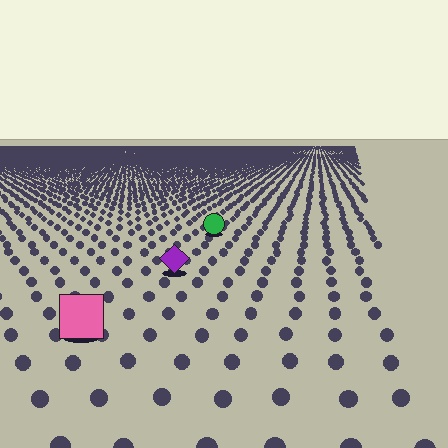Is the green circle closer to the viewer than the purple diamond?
No. The purple diamond is closer — you can tell from the texture gradient: the ground texture is coarser near it.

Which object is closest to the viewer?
The pink square is closest. The texture marks near it are larger and more spread out.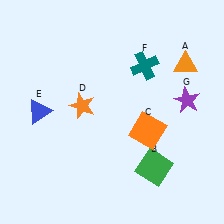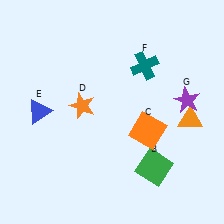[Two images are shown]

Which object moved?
The orange triangle (A) moved down.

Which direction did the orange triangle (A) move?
The orange triangle (A) moved down.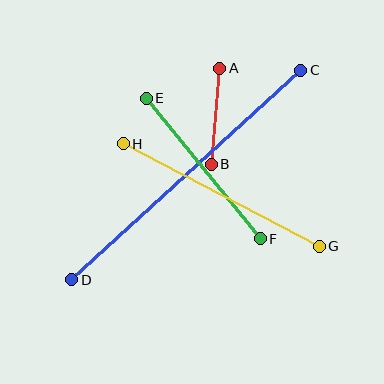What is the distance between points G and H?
The distance is approximately 221 pixels.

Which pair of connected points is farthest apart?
Points C and D are farthest apart.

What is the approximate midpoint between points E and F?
The midpoint is at approximately (203, 168) pixels.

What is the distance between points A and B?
The distance is approximately 96 pixels.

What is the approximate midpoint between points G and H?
The midpoint is at approximately (221, 195) pixels.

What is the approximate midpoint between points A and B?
The midpoint is at approximately (215, 116) pixels.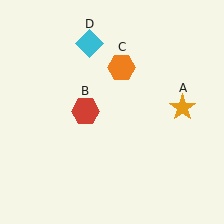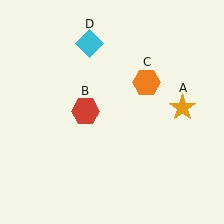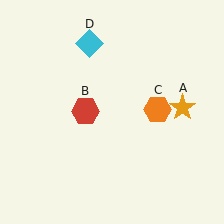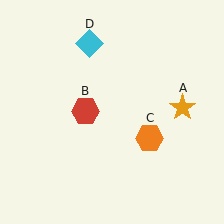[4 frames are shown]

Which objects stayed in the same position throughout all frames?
Orange star (object A) and red hexagon (object B) and cyan diamond (object D) remained stationary.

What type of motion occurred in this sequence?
The orange hexagon (object C) rotated clockwise around the center of the scene.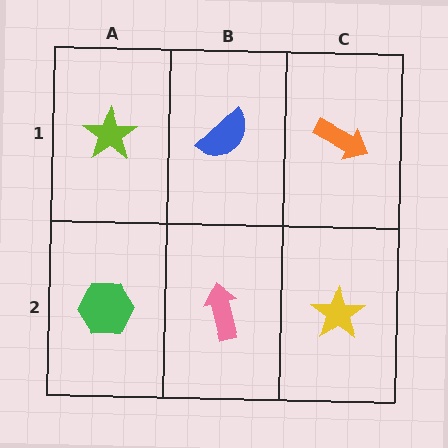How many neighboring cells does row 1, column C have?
2.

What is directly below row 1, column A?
A green hexagon.